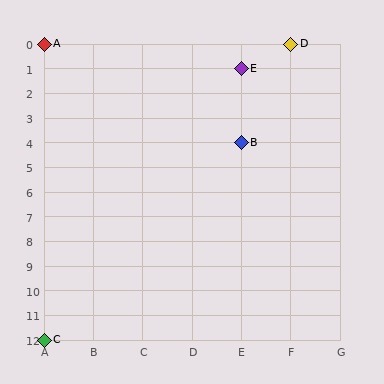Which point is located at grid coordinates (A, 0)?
Point A is at (A, 0).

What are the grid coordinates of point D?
Point D is at grid coordinates (F, 0).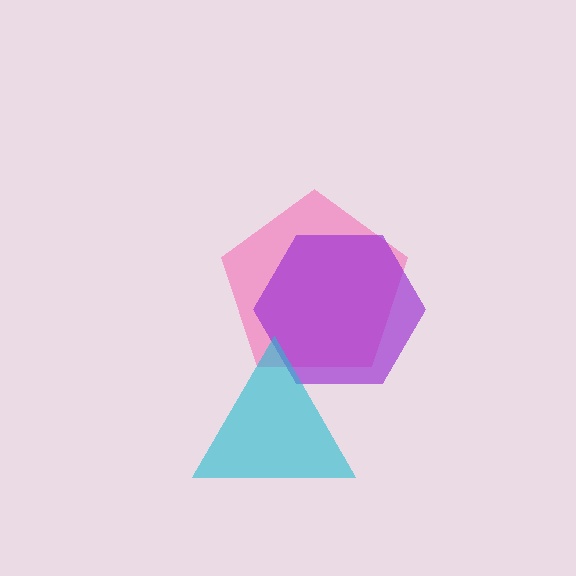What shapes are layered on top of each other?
The layered shapes are: a pink pentagon, a purple hexagon, a cyan triangle.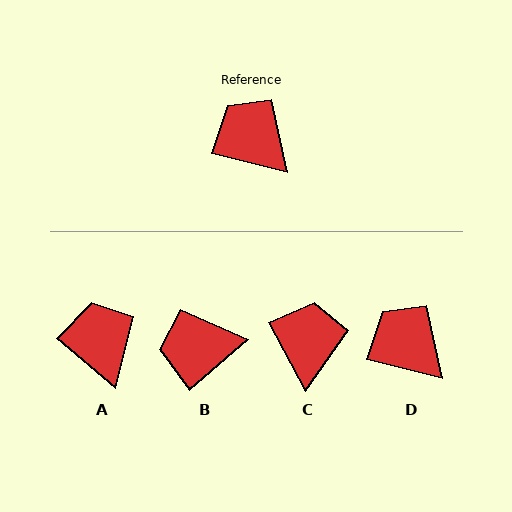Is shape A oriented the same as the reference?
No, it is off by about 26 degrees.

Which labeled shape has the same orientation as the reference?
D.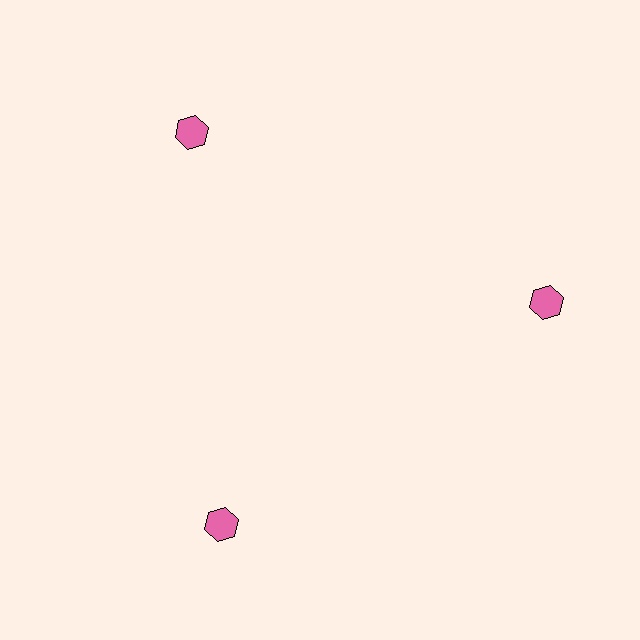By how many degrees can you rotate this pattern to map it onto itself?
The pattern maps onto itself every 120 degrees of rotation.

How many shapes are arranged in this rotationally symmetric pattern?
There are 3 shapes, arranged in 3 groups of 1.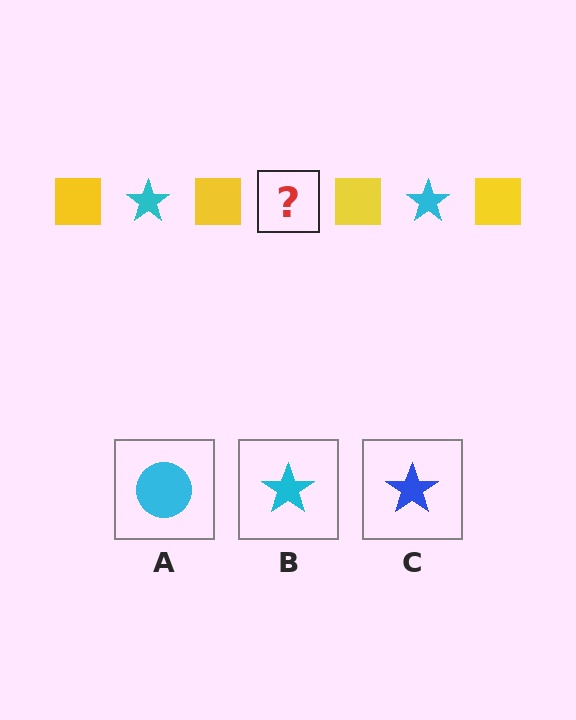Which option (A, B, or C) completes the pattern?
B.